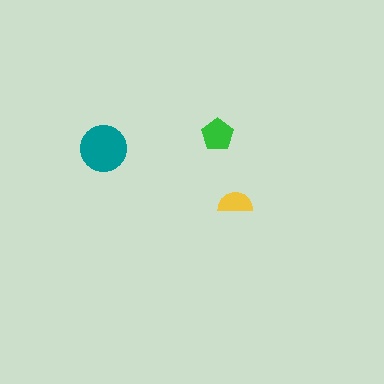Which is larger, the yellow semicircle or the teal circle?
The teal circle.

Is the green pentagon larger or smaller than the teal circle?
Smaller.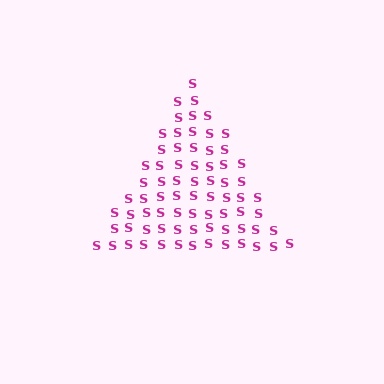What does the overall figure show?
The overall figure shows a triangle.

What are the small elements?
The small elements are letter S's.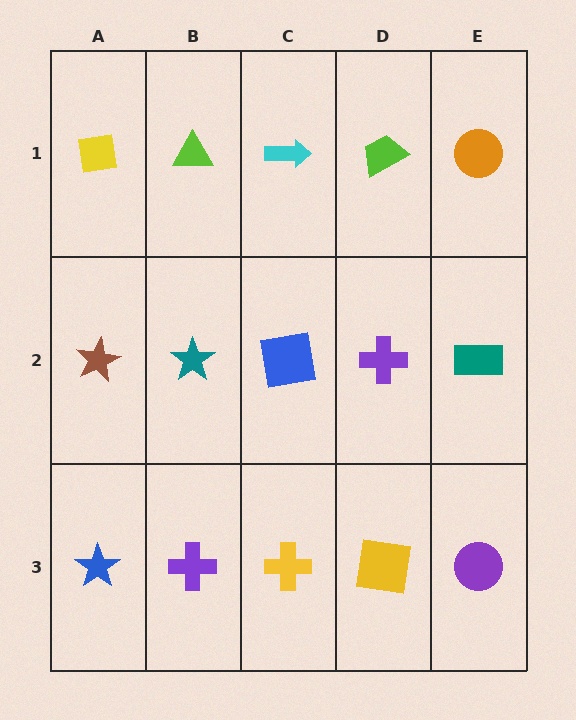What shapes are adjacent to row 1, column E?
A teal rectangle (row 2, column E), a lime trapezoid (row 1, column D).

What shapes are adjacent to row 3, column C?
A blue square (row 2, column C), a purple cross (row 3, column B), a yellow square (row 3, column D).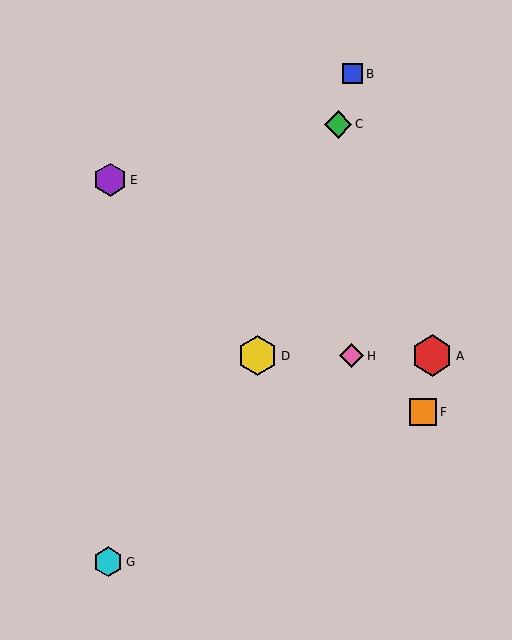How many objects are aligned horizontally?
3 objects (A, D, H) are aligned horizontally.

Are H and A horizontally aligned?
Yes, both are at y≈356.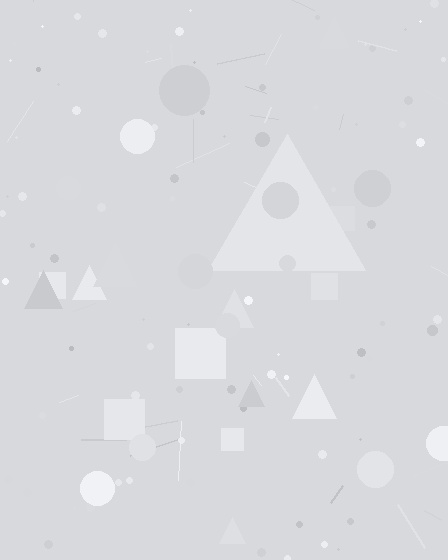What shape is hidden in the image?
A triangle is hidden in the image.